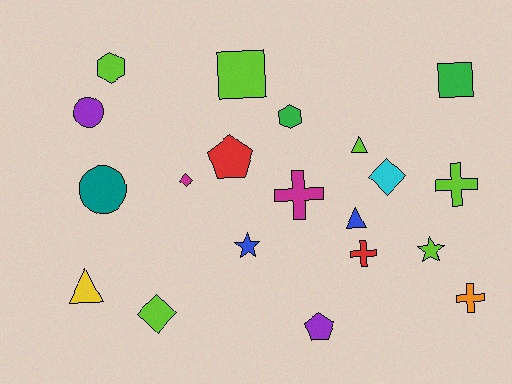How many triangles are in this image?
There are 3 triangles.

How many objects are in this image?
There are 20 objects.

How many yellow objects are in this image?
There is 1 yellow object.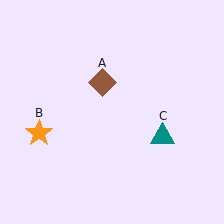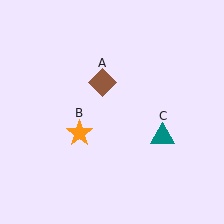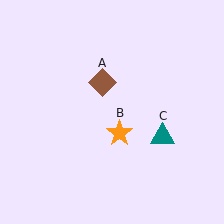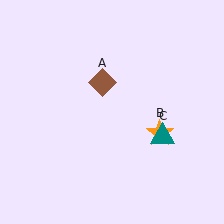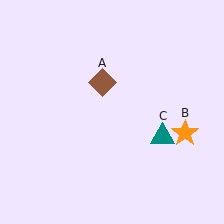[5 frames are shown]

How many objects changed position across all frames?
1 object changed position: orange star (object B).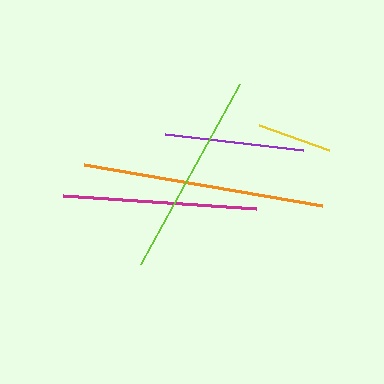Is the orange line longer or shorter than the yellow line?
The orange line is longer than the yellow line.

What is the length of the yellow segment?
The yellow segment is approximately 75 pixels long.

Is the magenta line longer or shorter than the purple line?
The magenta line is longer than the purple line.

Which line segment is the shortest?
The yellow line is the shortest at approximately 75 pixels.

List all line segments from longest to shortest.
From longest to shortest: orange, lime, magenta, purple, yellow.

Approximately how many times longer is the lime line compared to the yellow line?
The lime line is approximately 2.7 times the length of the yellow line.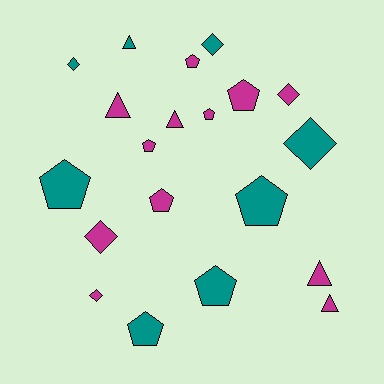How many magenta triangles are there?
There are 4 magenta triangles.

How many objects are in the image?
There are 20 objects.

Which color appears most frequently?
Magenta, with 12 objects.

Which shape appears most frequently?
Pentagon, with 9 objects.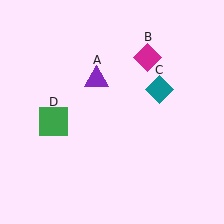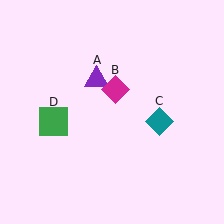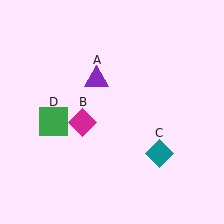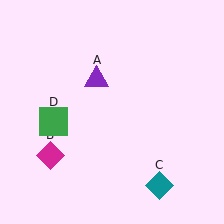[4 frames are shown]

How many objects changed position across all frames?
2 objects changed position: magenta diamond (object B), teal diamond (object C).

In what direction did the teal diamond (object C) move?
The teal diamond (object C) moved down.